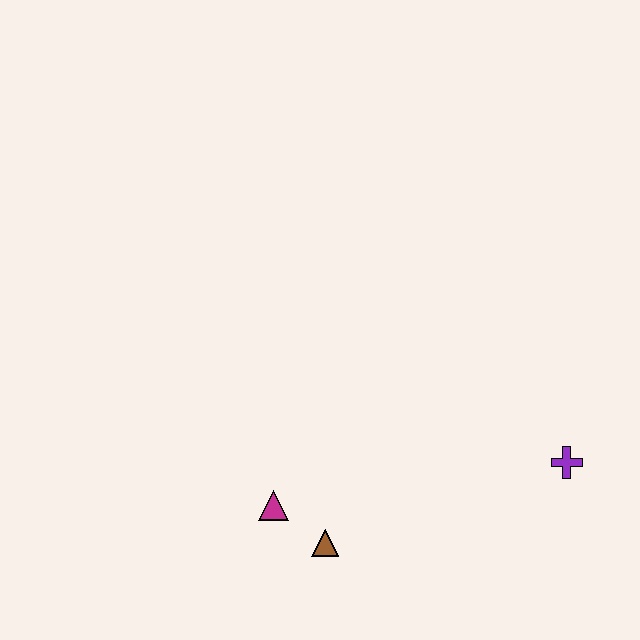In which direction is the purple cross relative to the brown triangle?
The purple cross is to the right of the brown triangle.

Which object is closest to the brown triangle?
The magenta triangle is closest to the brown triangle.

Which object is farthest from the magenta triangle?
The purple cross is farthest from the magenta triangle.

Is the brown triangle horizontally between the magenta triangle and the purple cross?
Yes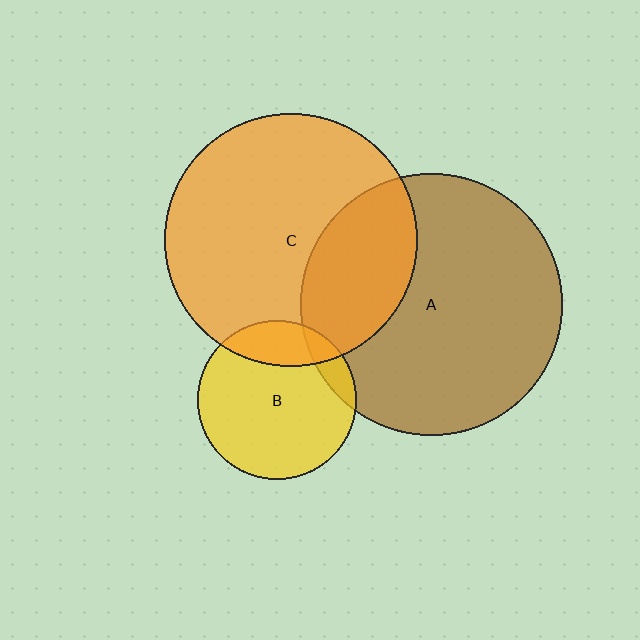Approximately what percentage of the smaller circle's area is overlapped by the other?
Approximately 20%.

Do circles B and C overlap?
Yes.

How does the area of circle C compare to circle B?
Approximately 2.5 times.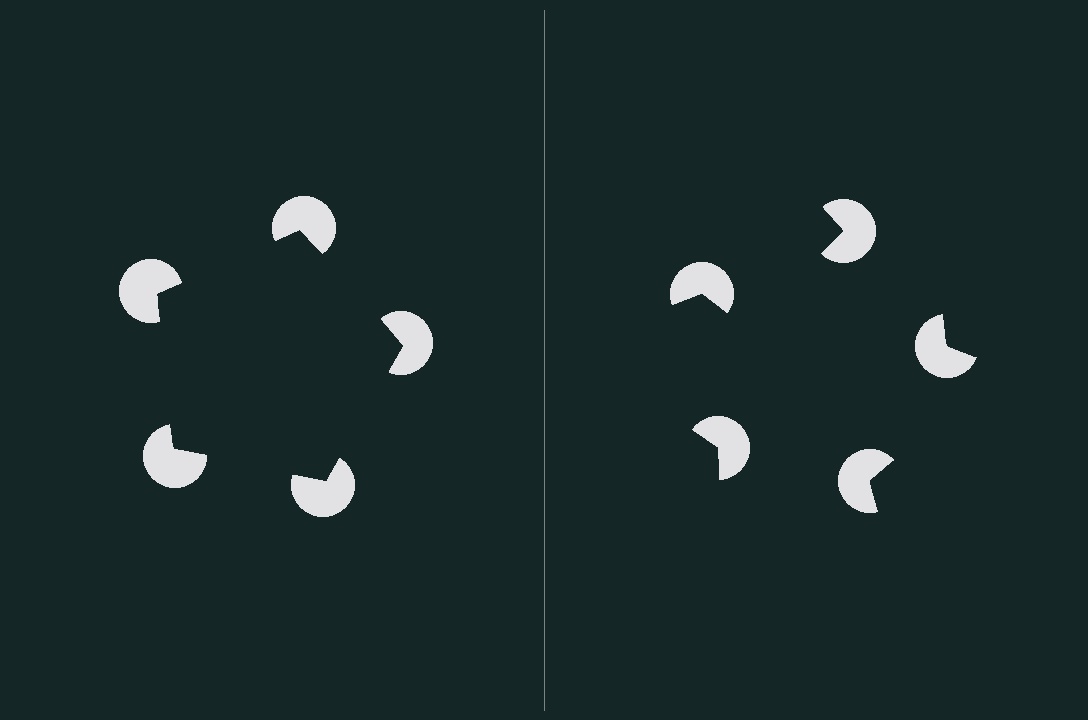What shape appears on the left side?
An illusory pentagon.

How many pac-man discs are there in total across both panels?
10 — 5 on each side.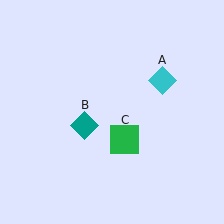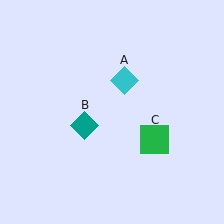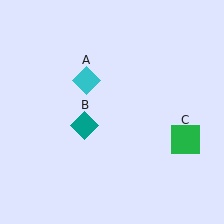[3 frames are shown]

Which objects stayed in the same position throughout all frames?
Teal diamond (object B) remained stationary.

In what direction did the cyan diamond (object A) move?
The cyan diamond (object A) moved left.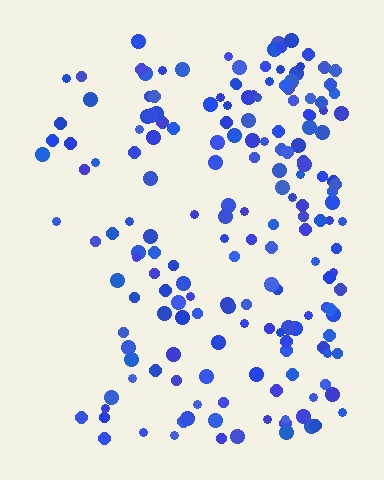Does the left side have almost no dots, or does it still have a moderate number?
Still a moderate number, just noticeably fewer than the right.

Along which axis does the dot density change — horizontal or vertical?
Horizontal.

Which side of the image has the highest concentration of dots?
The right.